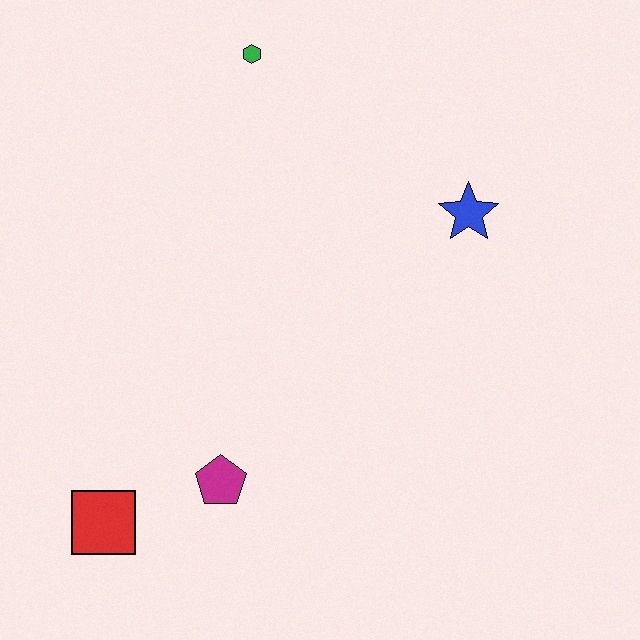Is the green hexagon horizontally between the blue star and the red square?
Yes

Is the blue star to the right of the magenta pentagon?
Yes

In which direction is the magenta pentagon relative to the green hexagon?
The magenta pentagon is below the green hexagon.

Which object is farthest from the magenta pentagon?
The green hexagon is farthest from the magenta pentagon.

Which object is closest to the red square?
The magenta pentagon is closest to the red square.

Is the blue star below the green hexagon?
Yes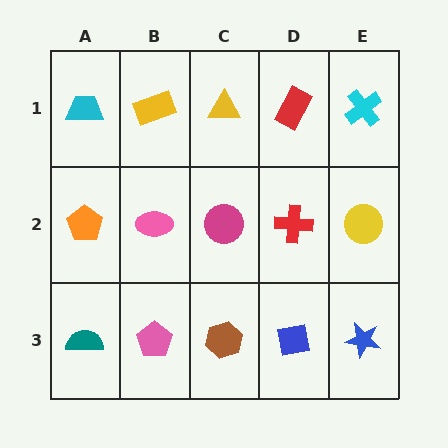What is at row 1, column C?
A yellow triangle.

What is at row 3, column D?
A blue square.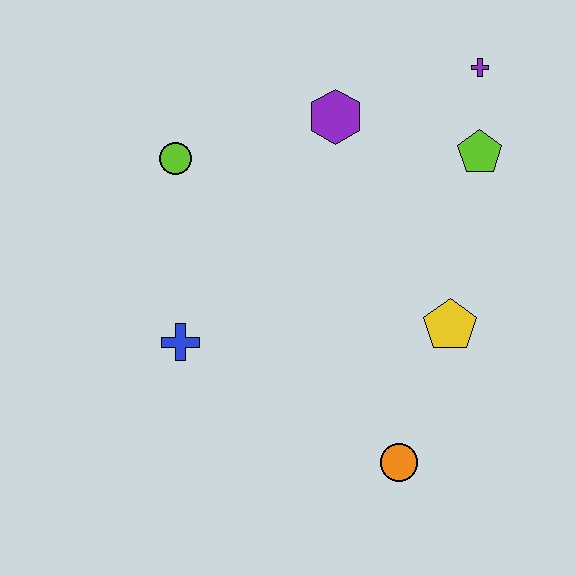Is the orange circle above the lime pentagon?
No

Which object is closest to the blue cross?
The lime circle is closest to the blue cross.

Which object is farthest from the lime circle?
The orange circle is farthest from the lime circle.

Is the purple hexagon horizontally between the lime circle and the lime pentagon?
Yes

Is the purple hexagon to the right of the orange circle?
No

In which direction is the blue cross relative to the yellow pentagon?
The blue cross is to the left of the yellow pentagon.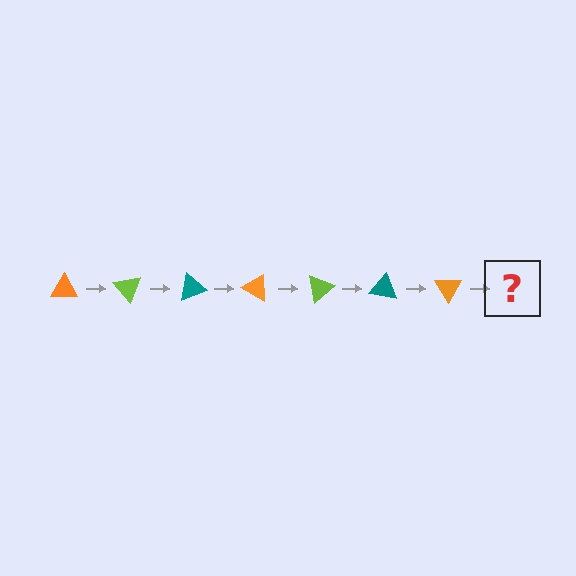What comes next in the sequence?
The next element should be a lime triangle, rotated 350 degrees from the start.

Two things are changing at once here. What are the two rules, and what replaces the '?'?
The two rules are that it rotates 50 degrees each step and the color cycles through orange, lime, and teal. The '?' should be a lime triangle, rotated 350 degrees from the start.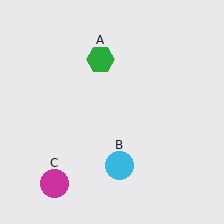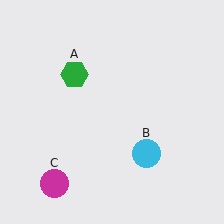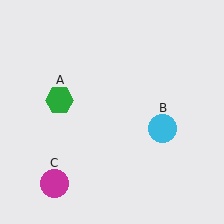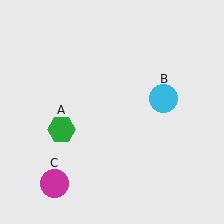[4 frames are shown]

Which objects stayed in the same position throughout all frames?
Magenta circle (object C) remained stationary.